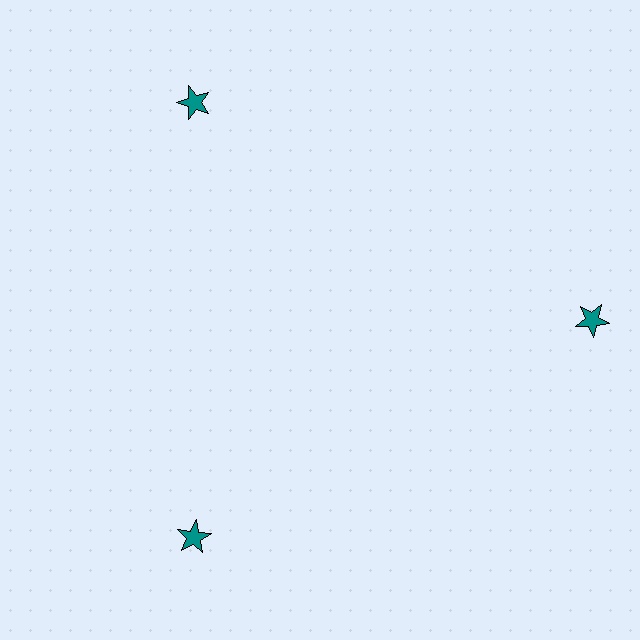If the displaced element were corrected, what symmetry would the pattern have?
It would have 3-fold rotational symmetry — the pattern would map onto itself every 120 degrees.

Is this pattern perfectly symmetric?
No. The 3 teal stars are arranged in a ring, but one element near the 3 o'clock position is pushed outward from the center, breaking the 3-fold rotational symmetry.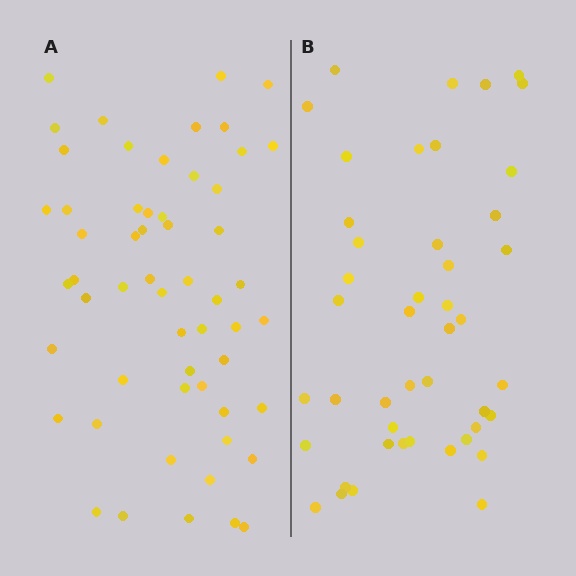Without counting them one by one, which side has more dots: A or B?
Region A (the left region) has more dots.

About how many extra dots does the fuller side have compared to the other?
Region A has roughly 12 or so more dots than region B.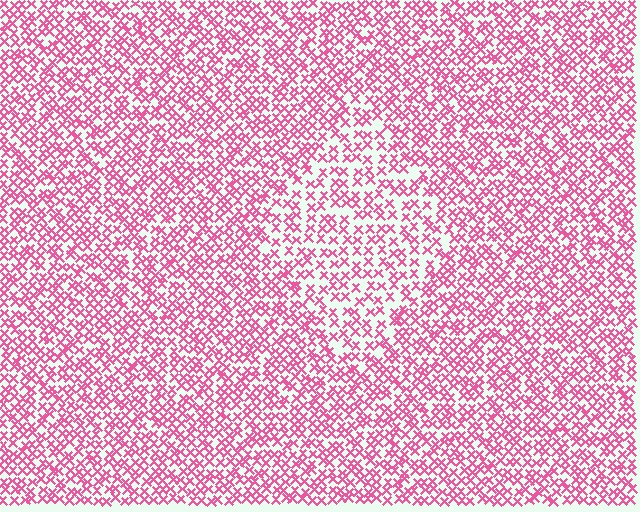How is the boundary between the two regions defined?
The boundary is defined by a change in element density (approximately 1.6x ratio). All elements are the same color, size, and shape.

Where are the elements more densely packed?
The elements are more densely packed outside the diamond boundary.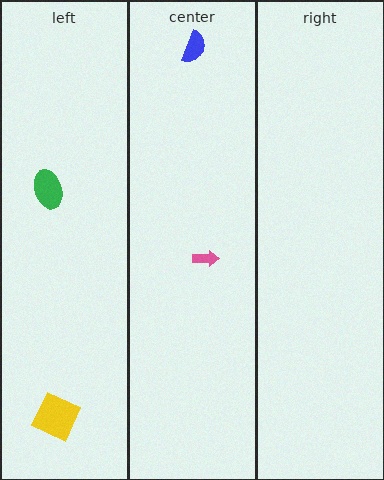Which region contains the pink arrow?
The center region.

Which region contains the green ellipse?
The left region.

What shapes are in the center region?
The pink arrow, the blue semicircle.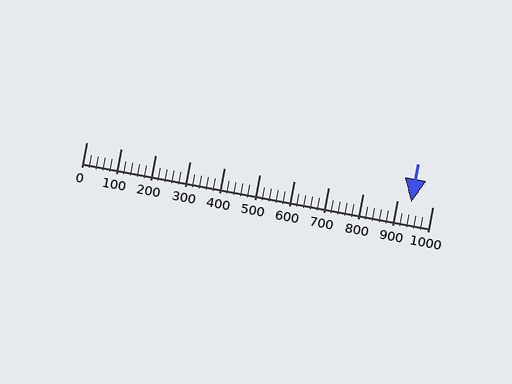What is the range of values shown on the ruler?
The ruler shows values from 0 to 1000.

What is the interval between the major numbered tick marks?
The major tick marks are spaced 100 units apart.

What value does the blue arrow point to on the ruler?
The blue arrow points to approximately 940.